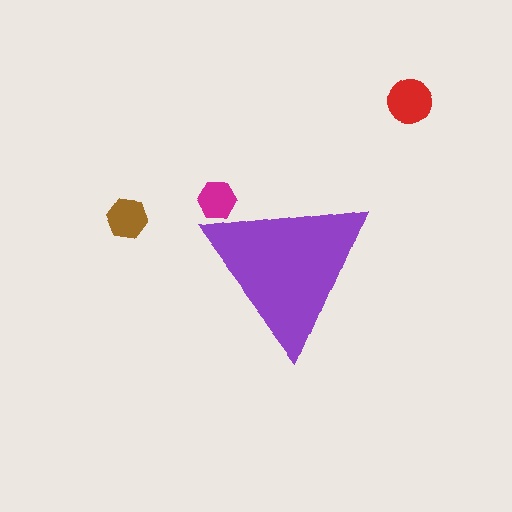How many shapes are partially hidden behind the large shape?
1 shape is partially hidden.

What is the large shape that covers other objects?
A purple triangle.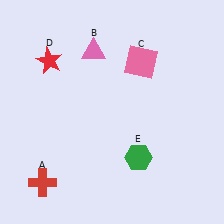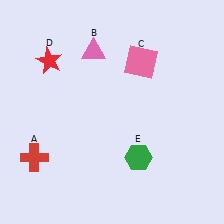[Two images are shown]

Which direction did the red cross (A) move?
The red cross (A) moved up.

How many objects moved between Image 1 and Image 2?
1 object moved between the two images.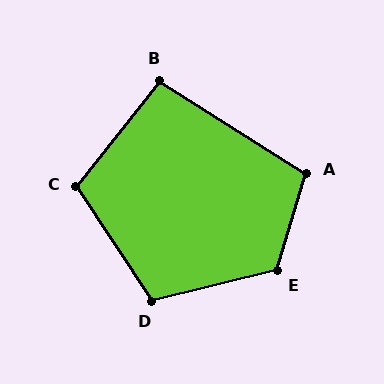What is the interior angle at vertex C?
Approximately 108 degrees (obtuse).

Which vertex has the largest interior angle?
E, at approximately 120 degrees.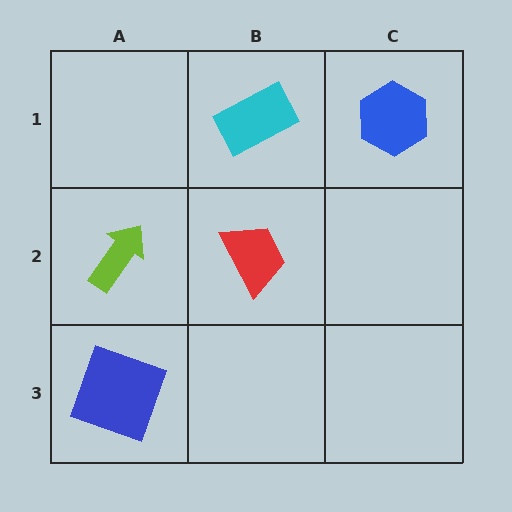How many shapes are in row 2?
2 shapes.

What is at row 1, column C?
A blue hexagon.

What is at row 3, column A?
A blue square.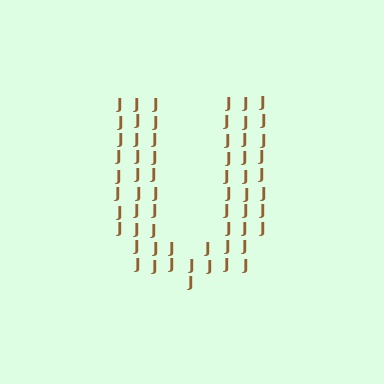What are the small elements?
The small elements are letter J's.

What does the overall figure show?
The overall figure shows the letter U.